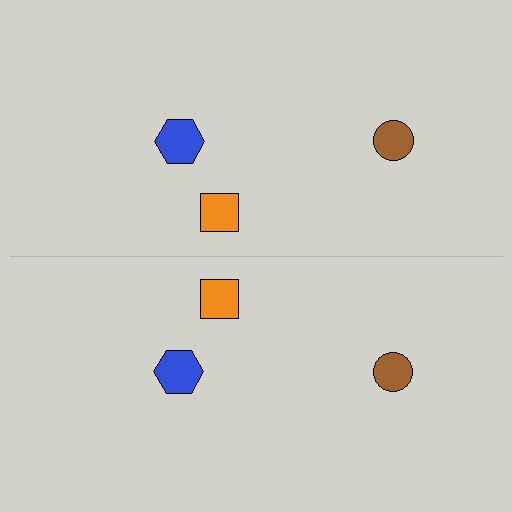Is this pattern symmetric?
Yes, this pattern has bilateral (reflection) symmetry.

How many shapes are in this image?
There are 6 shapes in this image.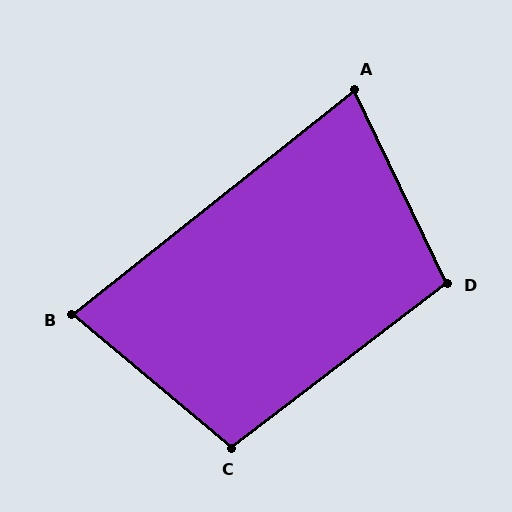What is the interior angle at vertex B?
Approximately 78 degrees (acute).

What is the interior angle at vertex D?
Approximately 102 degrees (obtuse).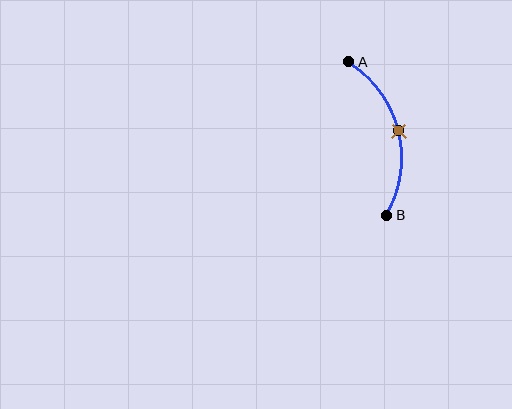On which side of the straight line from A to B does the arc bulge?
The arc bulges to the right of the straight line connecting A and B.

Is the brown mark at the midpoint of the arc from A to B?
Yes. The brown mark lies on the arc at equal arc-length from both A and B — it is the arc midpoint.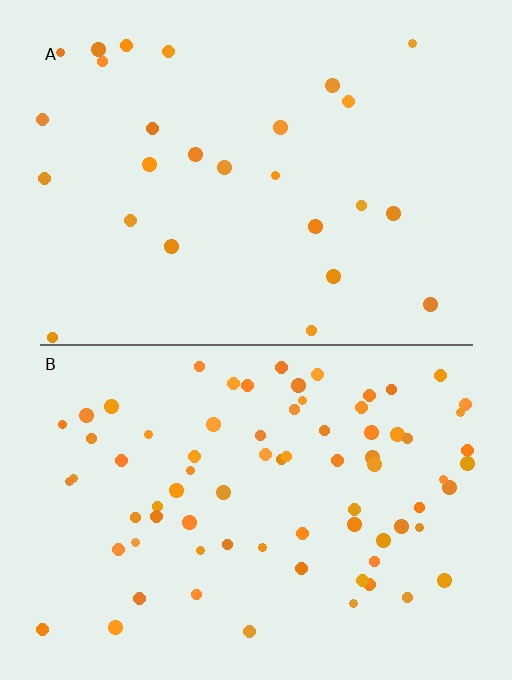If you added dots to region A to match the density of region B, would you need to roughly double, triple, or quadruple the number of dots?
Approximately triple.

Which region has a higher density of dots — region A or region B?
B (the bottom).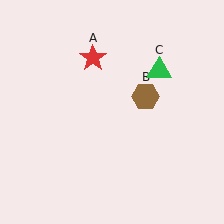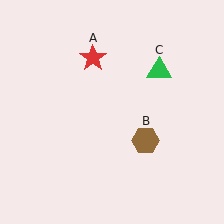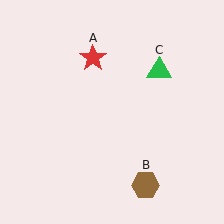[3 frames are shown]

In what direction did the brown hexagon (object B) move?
The brown hexagon (object B) moved down.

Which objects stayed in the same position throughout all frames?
Red star (object A) and green triangle (object C) remained stationary.